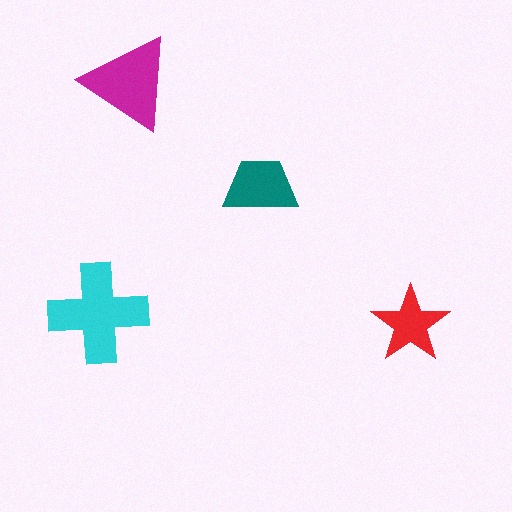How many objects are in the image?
There are 4 objects in the image.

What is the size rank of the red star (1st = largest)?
4th.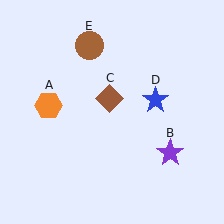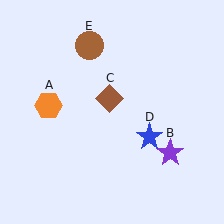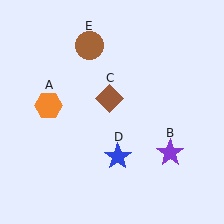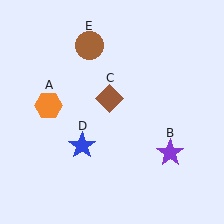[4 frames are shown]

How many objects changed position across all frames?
1 object changed position: blue star (object D).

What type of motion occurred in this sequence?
The blue star (object D) rotated clockwise around the center of the scene.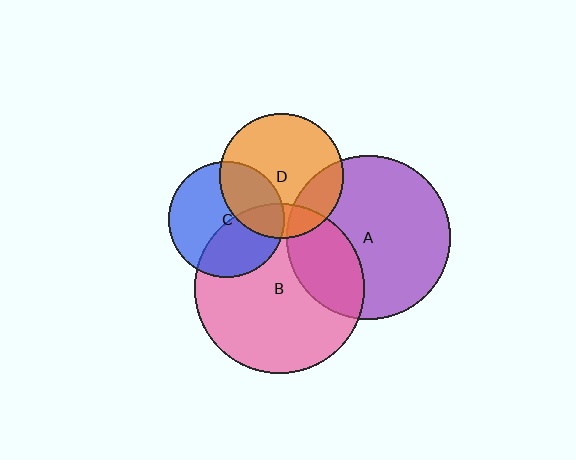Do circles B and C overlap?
Yes.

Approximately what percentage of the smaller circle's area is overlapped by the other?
Approximately 40%.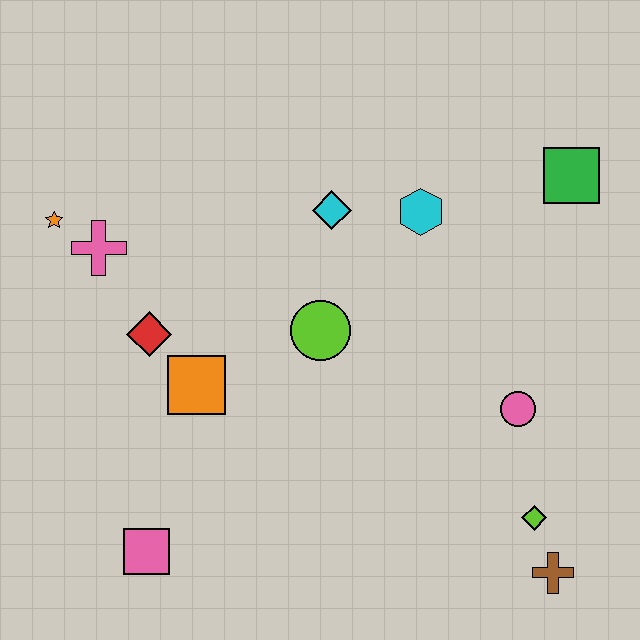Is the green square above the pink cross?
Yes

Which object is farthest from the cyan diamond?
The brown cross is farthest from the cyan diamond.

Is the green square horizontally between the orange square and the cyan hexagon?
No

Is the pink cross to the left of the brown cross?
Yes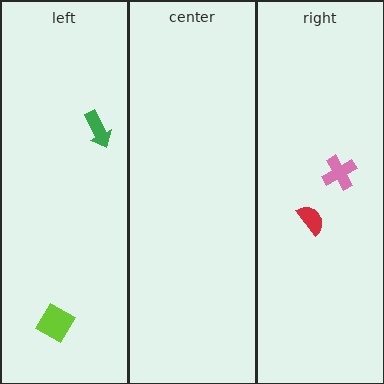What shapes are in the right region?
The pink cross, the red semicircle.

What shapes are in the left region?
The green arrow, the lime diamond.